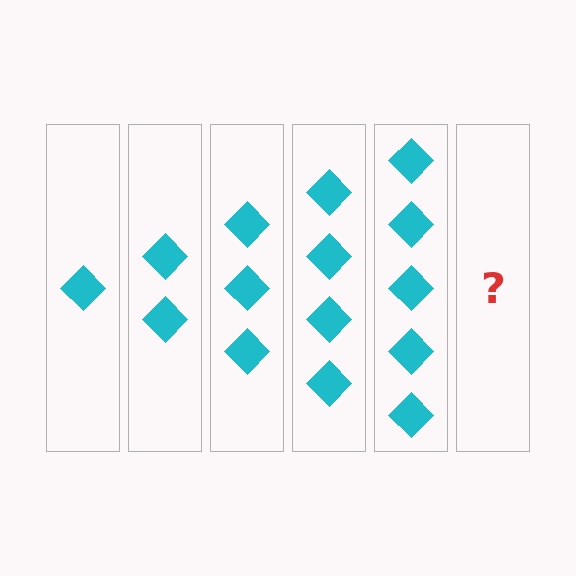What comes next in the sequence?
The next element should be 6 diamonds.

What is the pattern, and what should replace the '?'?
The pattern is that each step adds one more diamond. The '?' should be 6 diamonds.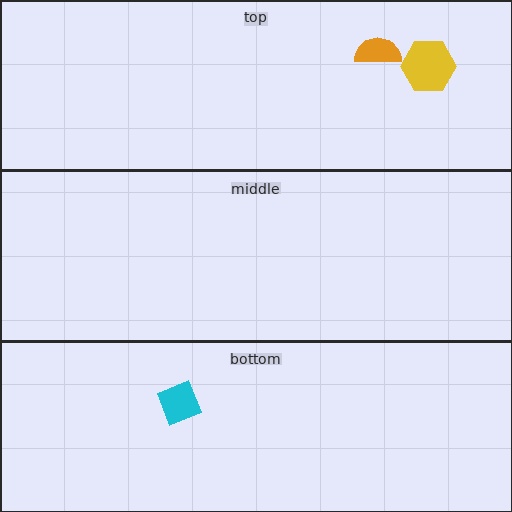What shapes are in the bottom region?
The cyan diamond.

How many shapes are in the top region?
2.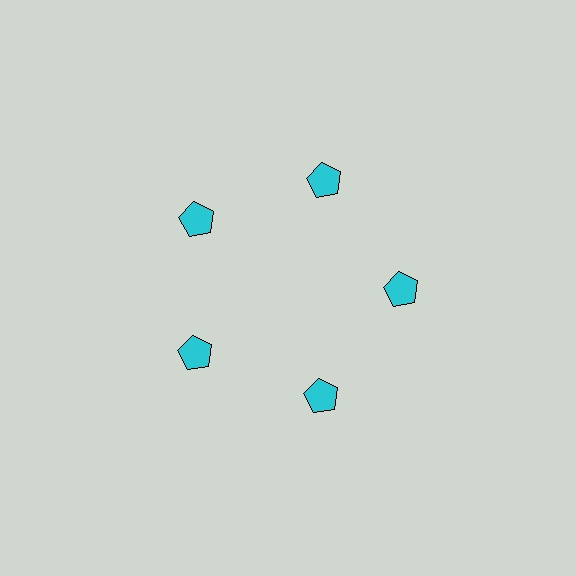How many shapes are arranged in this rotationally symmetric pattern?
There are 5 shapes, arranged in 5 groups of 1.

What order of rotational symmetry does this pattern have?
This pattern has 5-fold rotational symmetry.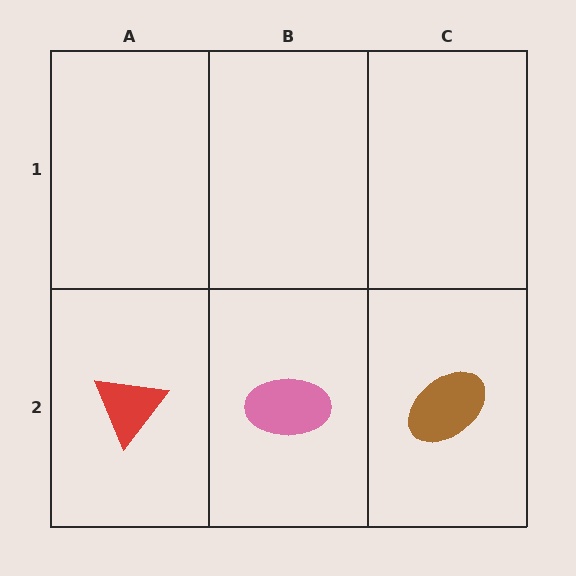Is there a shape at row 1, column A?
No, that cell is empty.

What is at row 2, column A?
A red triangle.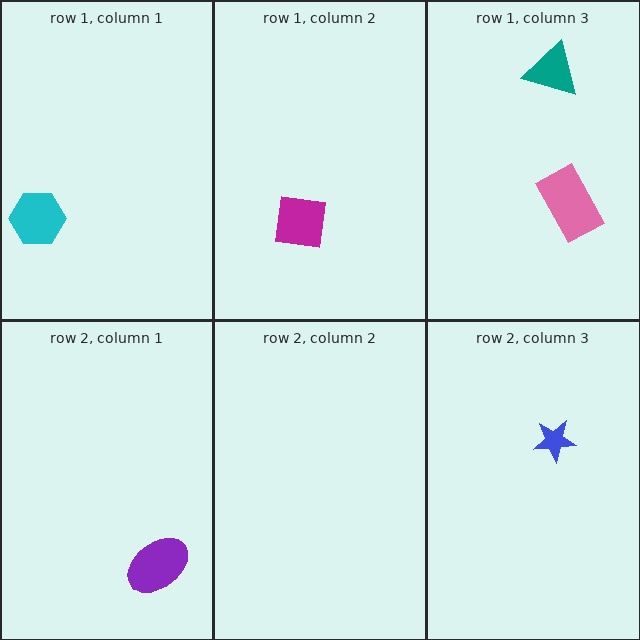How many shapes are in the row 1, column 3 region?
2.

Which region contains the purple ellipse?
The row 2, column 1 region.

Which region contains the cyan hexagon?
The row 1, column 1 region.